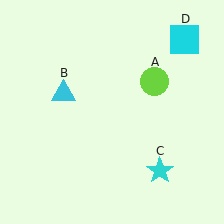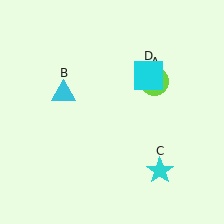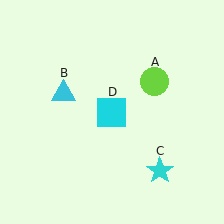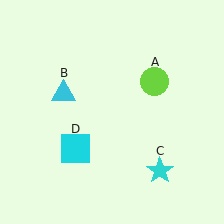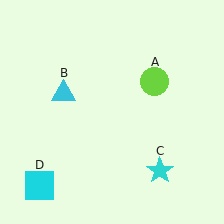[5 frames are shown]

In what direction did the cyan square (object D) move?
The cyan square (object D) moved down and to the left.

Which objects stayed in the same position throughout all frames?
Lime circle (object A) and cyan triangle (object B) and cyan star (object C) remained stationary.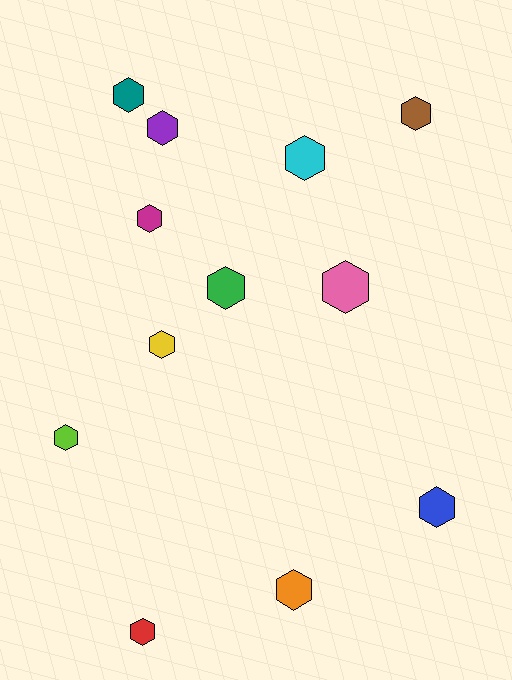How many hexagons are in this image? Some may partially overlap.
There are 12 hexagons.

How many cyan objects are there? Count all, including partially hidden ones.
There is 1 cyan object.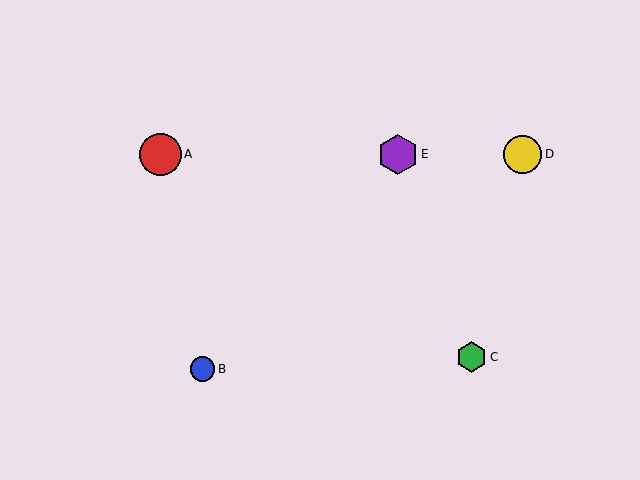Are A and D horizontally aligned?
Yes, both are at y≈154.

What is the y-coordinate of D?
Object D is at y≈154.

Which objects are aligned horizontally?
Objects A, D, E are aligned horizontally.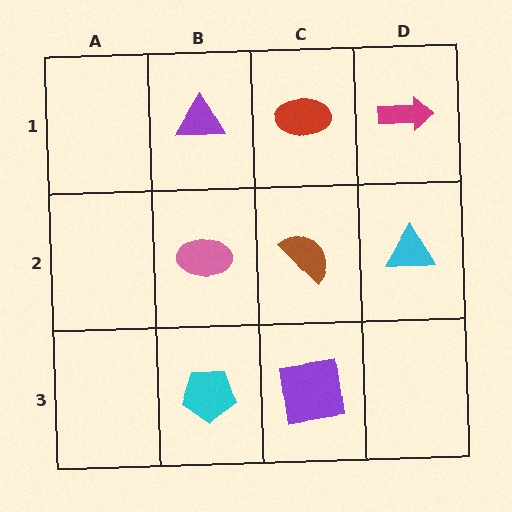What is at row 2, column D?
A cyan triangle.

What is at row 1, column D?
A magenta arrow.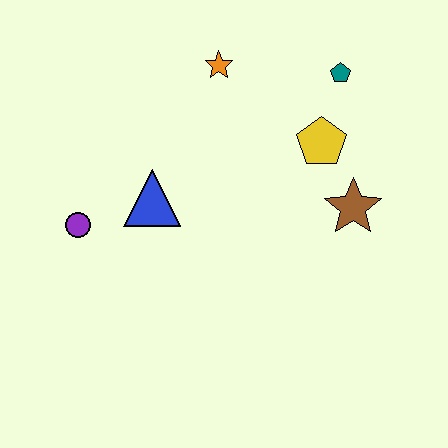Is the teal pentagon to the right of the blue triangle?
Yes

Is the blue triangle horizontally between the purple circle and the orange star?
Yes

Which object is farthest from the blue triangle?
The teal pentagon is farthest from the blue triangle.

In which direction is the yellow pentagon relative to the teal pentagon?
The yellow pentagon is below the teal pentagon.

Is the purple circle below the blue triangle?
Yes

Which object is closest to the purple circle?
The blue triangle is closest to the purple circle.